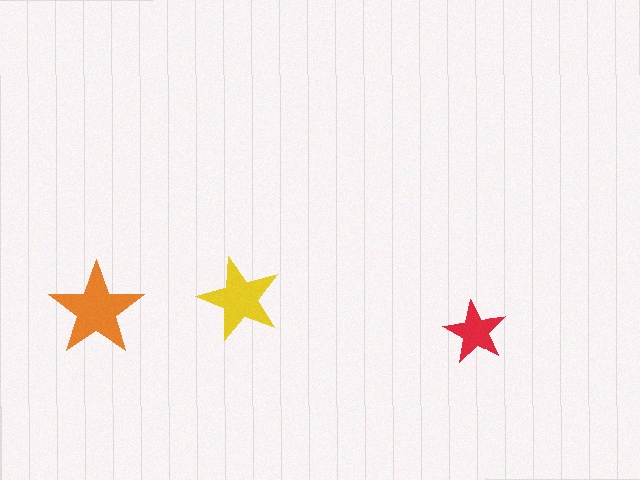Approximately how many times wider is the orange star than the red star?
About 1.5 times wider.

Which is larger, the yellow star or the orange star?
The orange one.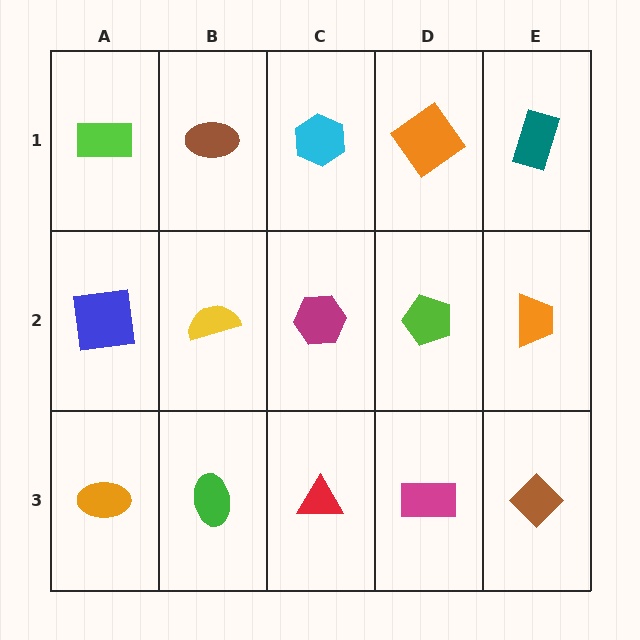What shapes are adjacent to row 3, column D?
A lime pentagon (row 2, column D), a red triangle (row 3, column C), a brown diamond (row 3, column E).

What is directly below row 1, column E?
An orange trapezoid.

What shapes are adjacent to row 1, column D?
A lime pentagon (row 2, column D), a cyan hexagon (row 1, column C), a teal rectangle (row 1, column E).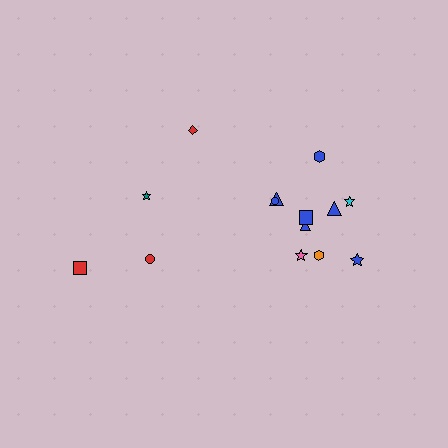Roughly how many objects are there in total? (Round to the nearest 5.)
Roughly 15 objects in total.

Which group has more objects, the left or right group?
The right group.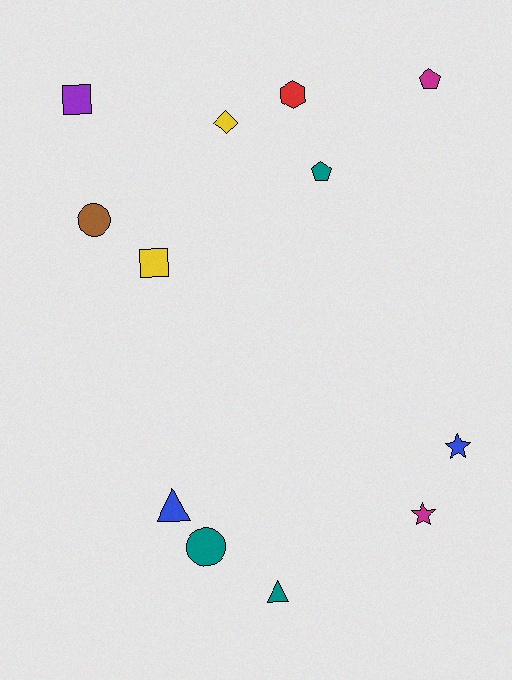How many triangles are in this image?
There are 2 triangles.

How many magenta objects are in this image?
There are 2 magenta objects.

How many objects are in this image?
There are 12 objects.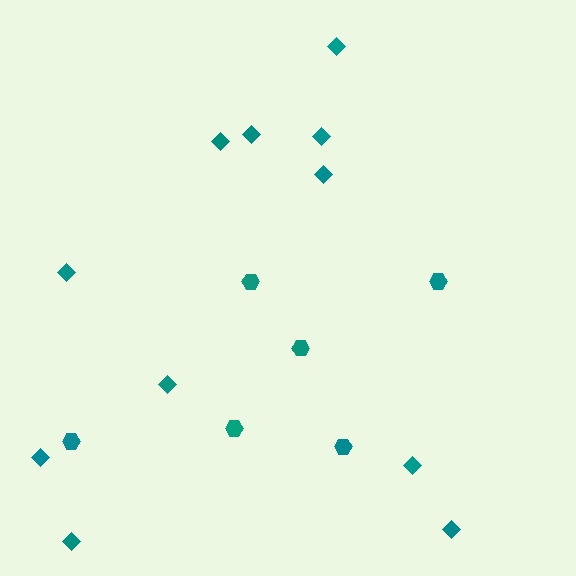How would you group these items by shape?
There are 2 groups: one group of diamonds (11) and one group of hexagons (6).